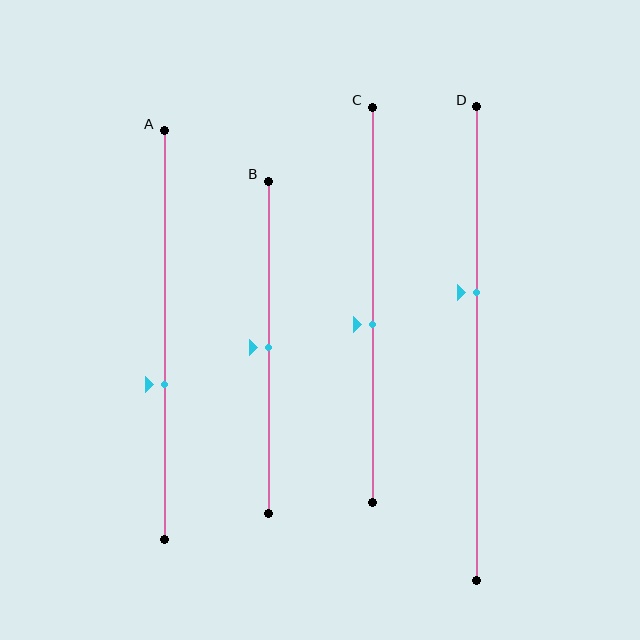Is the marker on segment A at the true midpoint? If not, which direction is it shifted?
No, the marker on segment A is shifted downward by about 12% of the segment length.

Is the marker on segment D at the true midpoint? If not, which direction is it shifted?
No, the marker on segment D is shifted upward by about 11% of the segment length.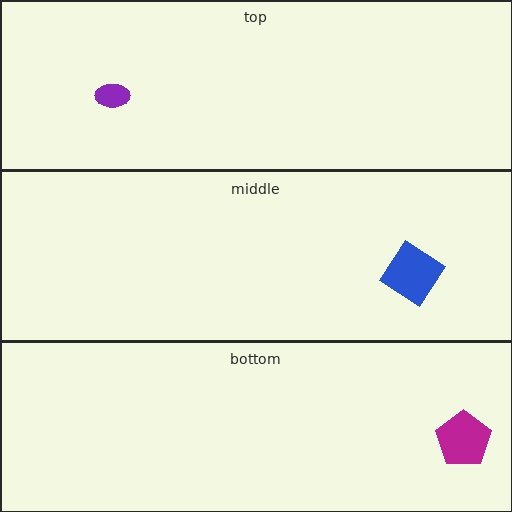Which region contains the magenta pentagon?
The bottom region.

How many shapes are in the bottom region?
1.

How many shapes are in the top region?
1.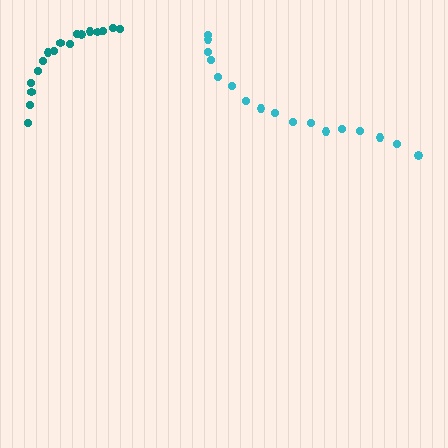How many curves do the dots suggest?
There are 2 distinct paths.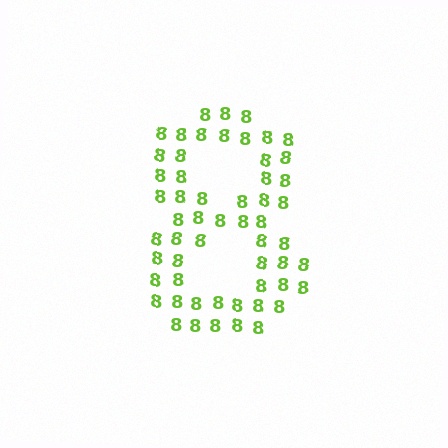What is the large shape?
The large shape is the digit 8.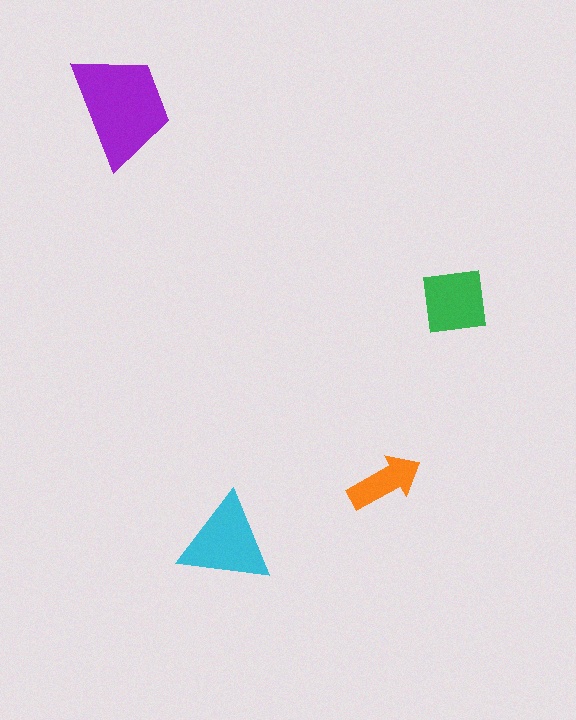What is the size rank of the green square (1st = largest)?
3rd.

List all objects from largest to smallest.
The purple trapezoid, the cyan triangle, the green square, the orange arrow.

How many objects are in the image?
There are 4 objects in the image.